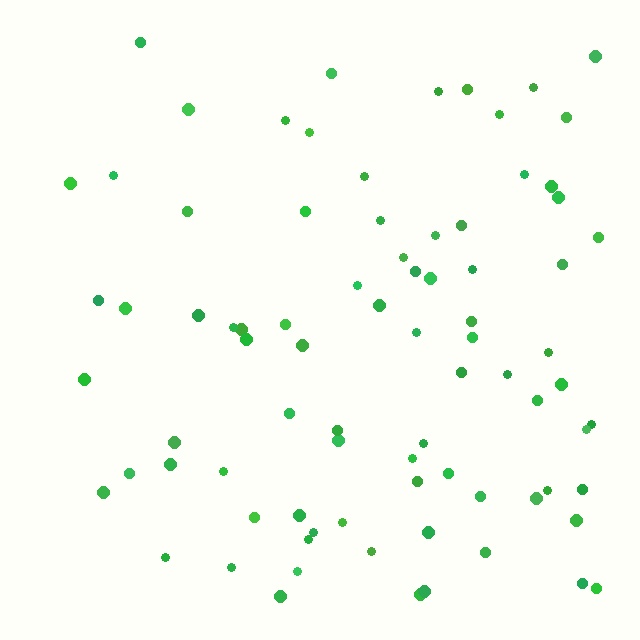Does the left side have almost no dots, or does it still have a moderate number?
Still a moderate number, just noticeably fewer than the right.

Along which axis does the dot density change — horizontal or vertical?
Horizontal.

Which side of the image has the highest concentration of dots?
The right.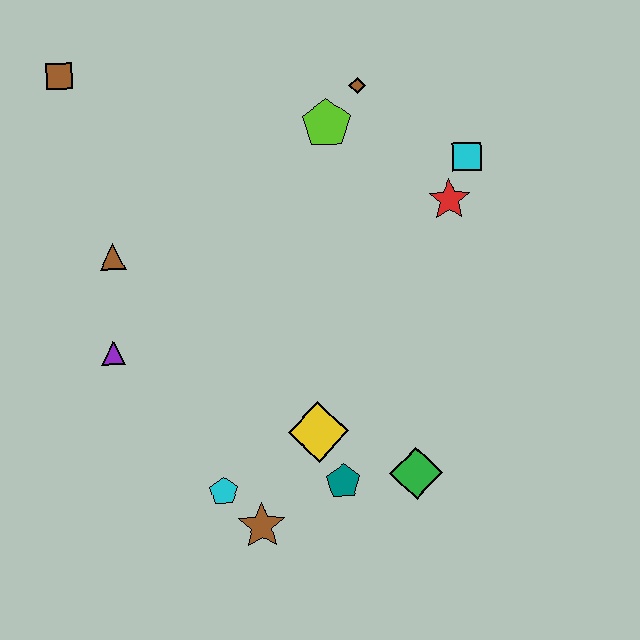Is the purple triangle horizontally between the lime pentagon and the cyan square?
No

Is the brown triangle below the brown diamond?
Yes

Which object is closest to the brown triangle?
The purple triangle is closest to the brown triangle.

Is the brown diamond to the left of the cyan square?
Yes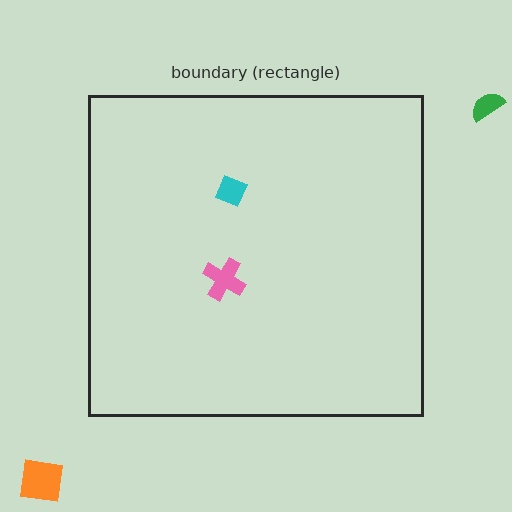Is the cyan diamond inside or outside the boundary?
Inside.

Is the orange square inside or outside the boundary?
Outside.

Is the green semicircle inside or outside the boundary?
Outside.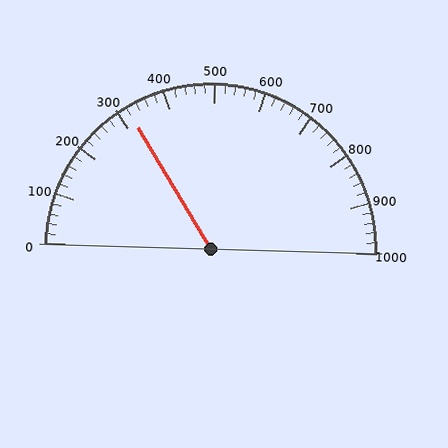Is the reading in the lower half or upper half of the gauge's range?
The reading is in the lower half of the range (0 to 1000).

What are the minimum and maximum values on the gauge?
The gauge ranges from 0 to 1000.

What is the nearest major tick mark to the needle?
The nearest major tick mark is 300.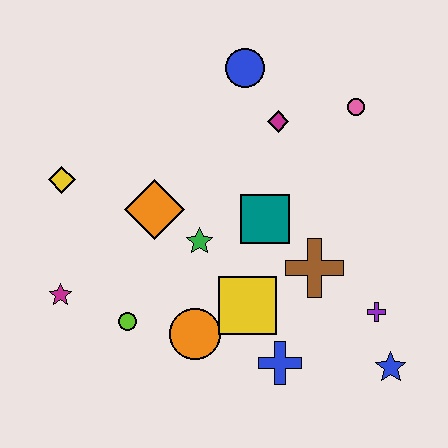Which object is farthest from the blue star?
The yellow diamond is farthest from the blue star.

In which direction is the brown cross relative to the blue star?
The brown cross is above the blue star.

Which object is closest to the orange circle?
The yellow square is closest to the orange circle.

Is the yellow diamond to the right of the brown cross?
No